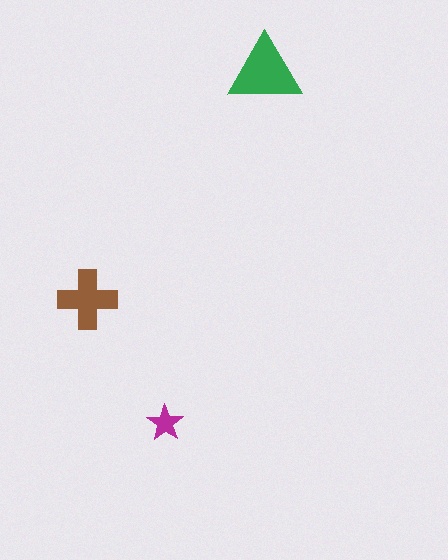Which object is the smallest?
The magenta star.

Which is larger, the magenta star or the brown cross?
The brown cross.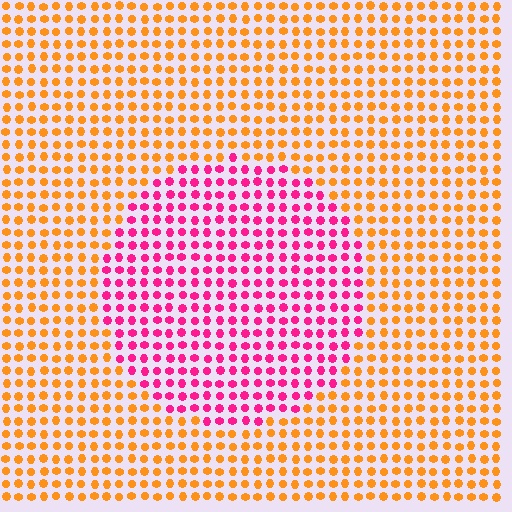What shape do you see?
I see a circle.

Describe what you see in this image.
The image is filled with small orange elements in a uniform arrangement. A circle-shaped region is visible where the elements are tinted to a slightly different hue, forming a subtle color boundary.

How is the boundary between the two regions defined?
The boundary is defined purely by a slight shift in hue (about 63 degrees). Spacing, size, and orientation are identical on both sides.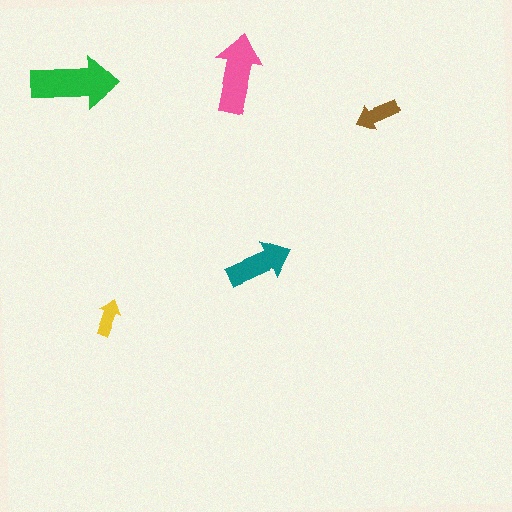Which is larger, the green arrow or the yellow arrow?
The green one.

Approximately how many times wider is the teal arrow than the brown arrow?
About 1.5 times wider.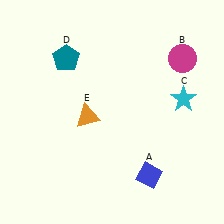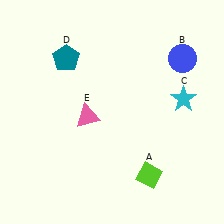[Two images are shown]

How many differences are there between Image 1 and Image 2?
There are 3 differences between the two images.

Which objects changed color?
A changed from blue to lime. B changed from magenta to blue. E changed from orange to pink.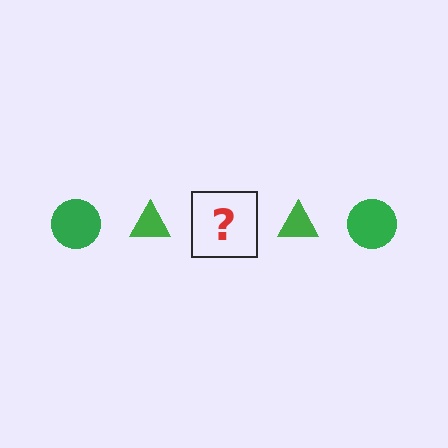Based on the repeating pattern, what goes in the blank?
The blank should be a green circle.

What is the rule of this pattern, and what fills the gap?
The rule is that the pattern cycles through circle, triangle shapes in green. The gap should be filled with a green circle.